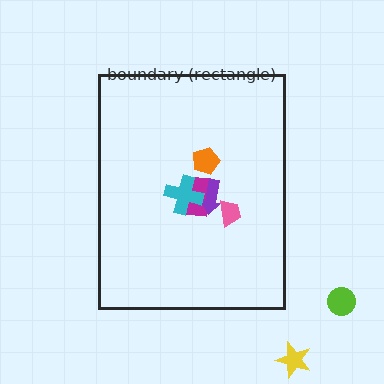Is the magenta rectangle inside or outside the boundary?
Inside.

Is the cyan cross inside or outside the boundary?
Inside.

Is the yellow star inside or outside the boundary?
Outside.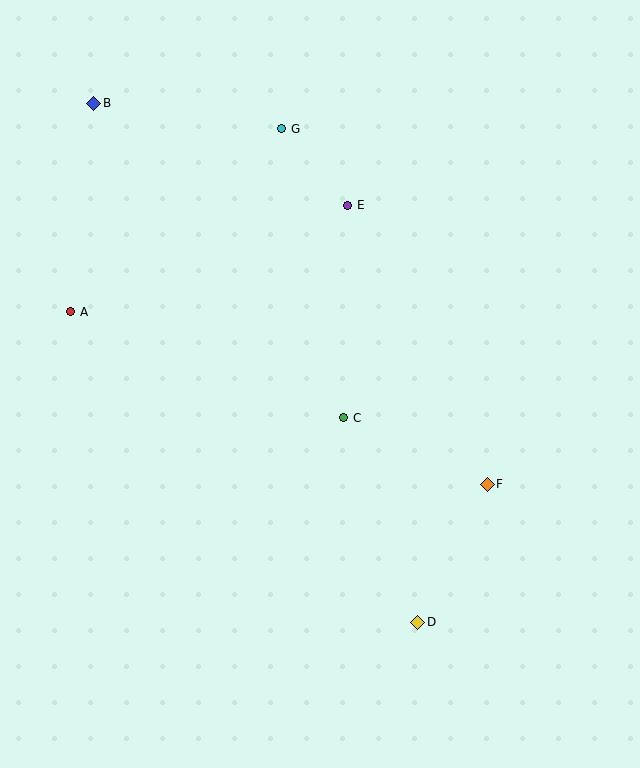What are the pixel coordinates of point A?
Point A is at (71, 312).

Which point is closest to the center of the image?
Point C at (344, 418) is closest to the center.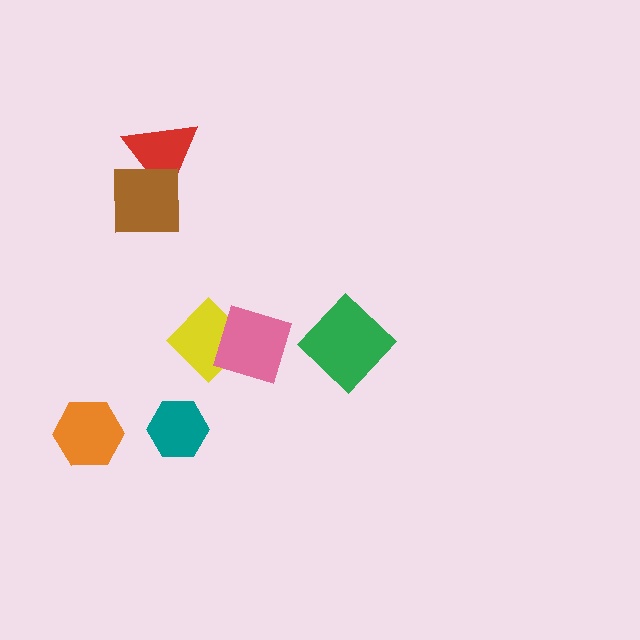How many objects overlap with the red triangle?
1 object overlaps with the red triangle.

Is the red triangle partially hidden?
Yes, it is partially covered by another shape.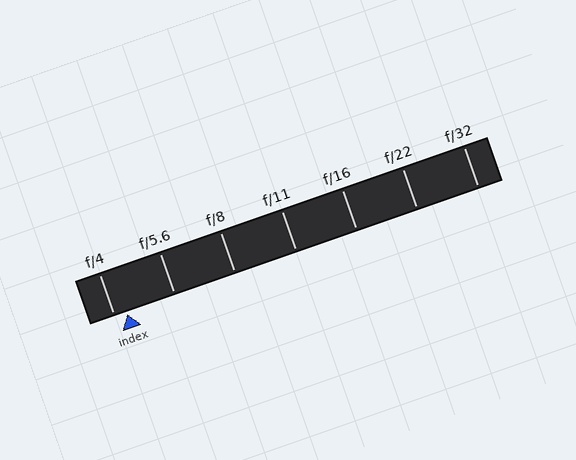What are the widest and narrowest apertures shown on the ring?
The widest aperture shown is f/4 and the narrowest is f/32.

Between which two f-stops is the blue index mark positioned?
The index mark is between f/4 and f/5.6.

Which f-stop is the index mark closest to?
The index mark is closest to f/4.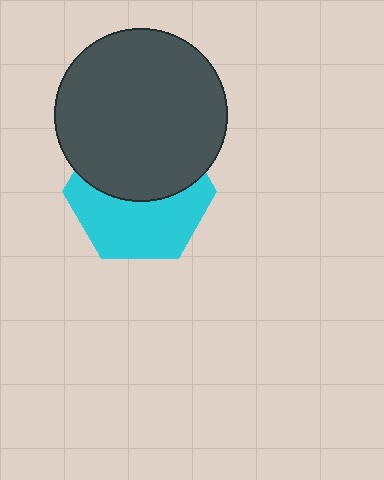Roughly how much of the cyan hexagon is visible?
About half of it is visible (roughly 51%).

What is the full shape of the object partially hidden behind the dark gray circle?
The partially hidden object is a cyan hexagon.